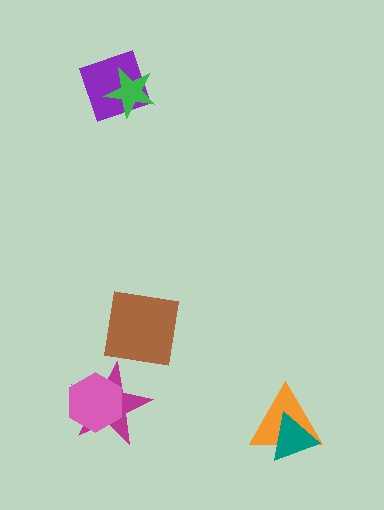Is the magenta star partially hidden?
Yes, it is partially covered by another shape.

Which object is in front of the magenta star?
The pink hexagon is in front of the magenta star.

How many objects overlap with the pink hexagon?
1 object overlaps with the pink hexagon.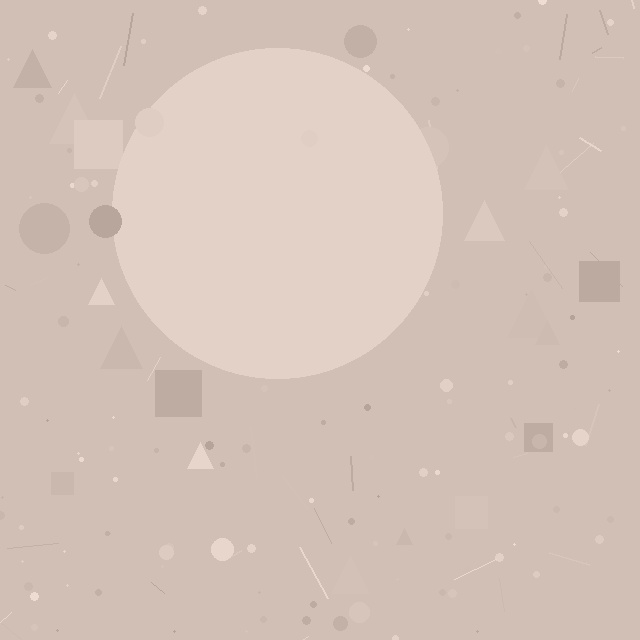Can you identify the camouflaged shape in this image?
The camouflaged shape is a circle.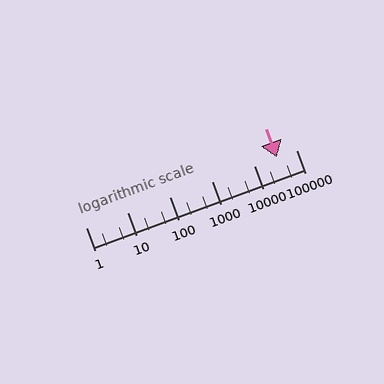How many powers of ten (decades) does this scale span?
The scale spans 5 decades, from 1 to 100000.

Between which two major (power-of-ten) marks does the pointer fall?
The pointer is between 10000 and 100000.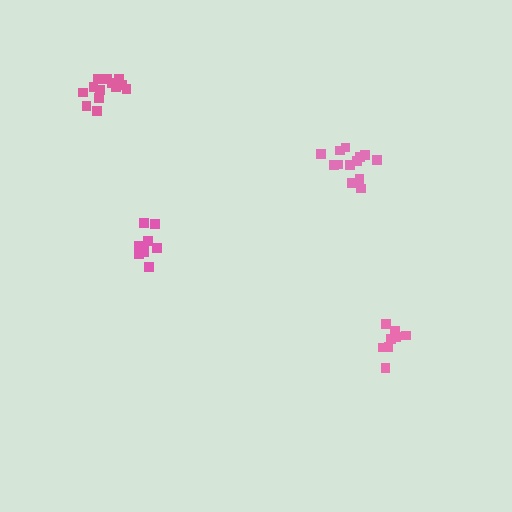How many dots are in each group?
Group 1: 9 dots, Group 2: 13 dots, Group 3: 8 dots, Group 4: 13 dots (43 total).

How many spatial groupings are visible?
There are 4 spatial groupings.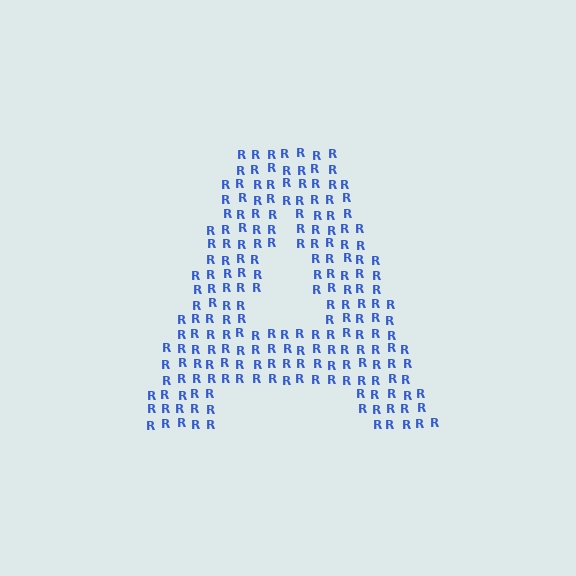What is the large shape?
The large shape is the letter A.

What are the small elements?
The small elements are letter R's.